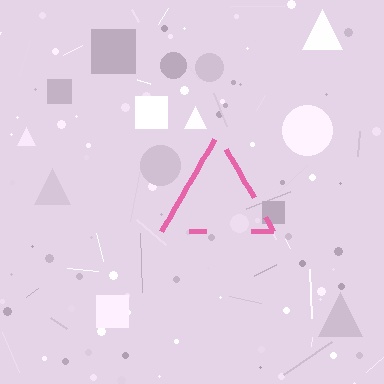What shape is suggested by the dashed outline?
The dashed outline suggests a triangle.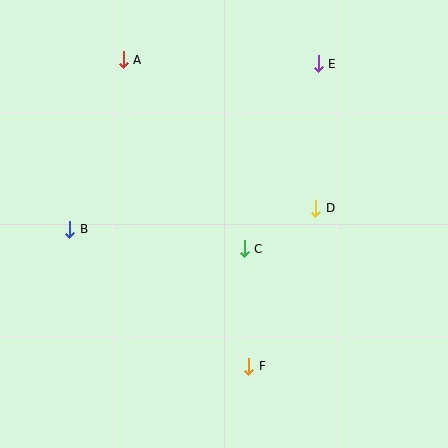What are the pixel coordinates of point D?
Point D is at (316, 208).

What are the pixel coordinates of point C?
Point C is at (244, 249).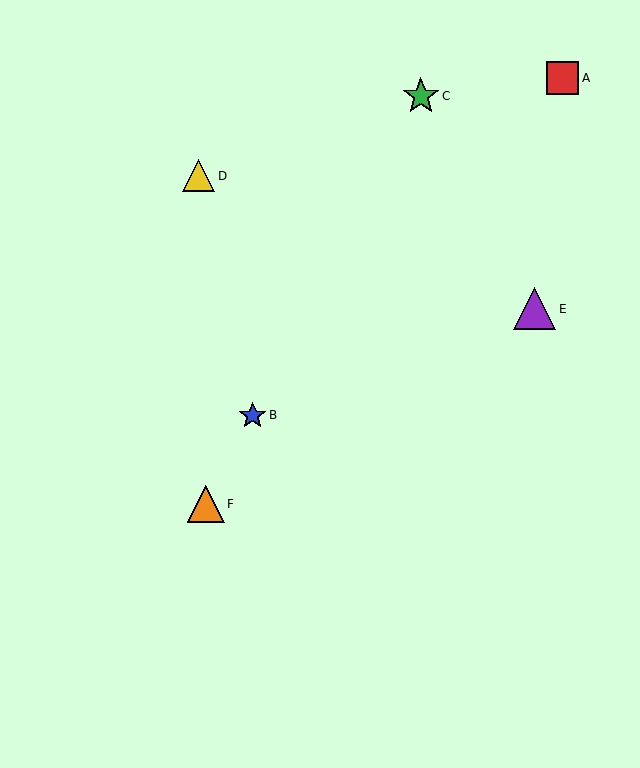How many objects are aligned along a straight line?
3 objects (B, C, F) are aligned along a straight line.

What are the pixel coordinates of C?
Object C is at (421, 96).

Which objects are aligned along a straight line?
Objects B, C, F are aligned along a straight line.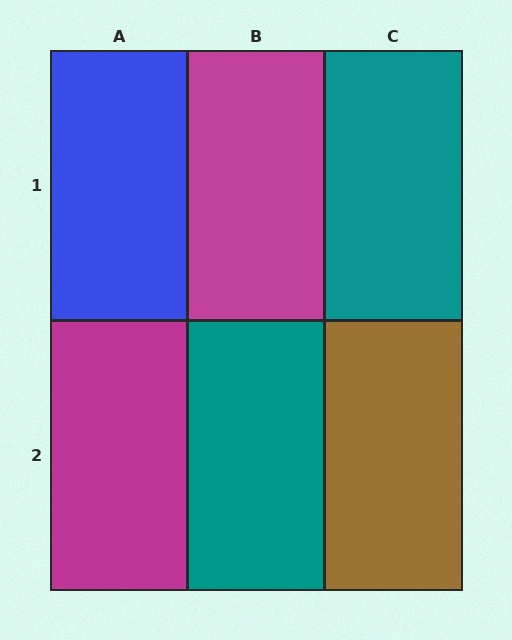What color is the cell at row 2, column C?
Brown.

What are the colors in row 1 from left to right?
Blue, magenta, teal.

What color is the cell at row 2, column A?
Magenta.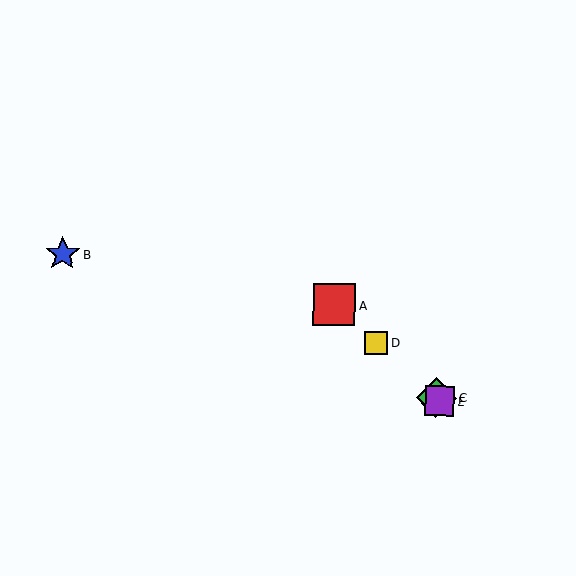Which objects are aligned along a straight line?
Objects A, C, D, E are aligned along a straight line.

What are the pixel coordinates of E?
Object E is at (440, 401).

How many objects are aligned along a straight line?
4 objects (A, C, D, E) are aligned along a straight line.